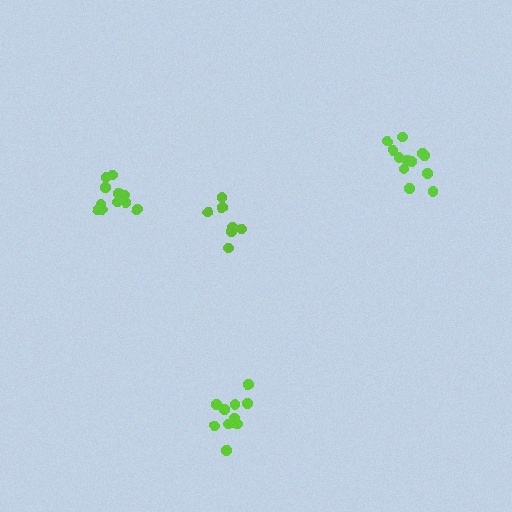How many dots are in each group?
Group 1: 8 dots, Group 2: 11 dots, Group 3: 12 dots, Group 4: 11 dots (42 total).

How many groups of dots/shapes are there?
There are 4 groups.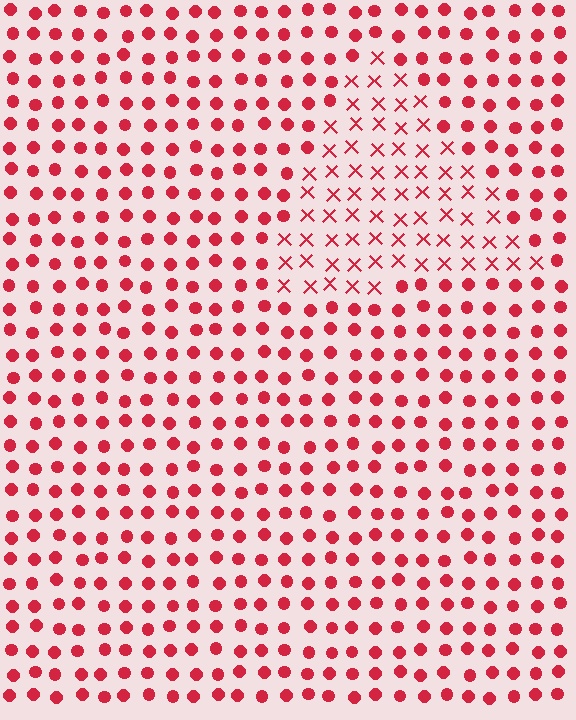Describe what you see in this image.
The image is filled with small red elements arranged in a uniform grid. A triangle-shaped region contains X marks, while the surrounding area contains circles. The boundary is defined purely by the change in element shape.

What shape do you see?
I see a triangle.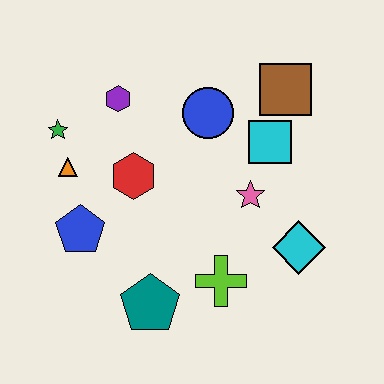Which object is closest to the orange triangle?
The green star is closest to the orange triangle.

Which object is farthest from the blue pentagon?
The brown square is farthest from the blue pentagon.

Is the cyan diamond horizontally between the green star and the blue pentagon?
No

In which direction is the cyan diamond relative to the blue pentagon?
The cyan diamond is to the right of the blue pentagon.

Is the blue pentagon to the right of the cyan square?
No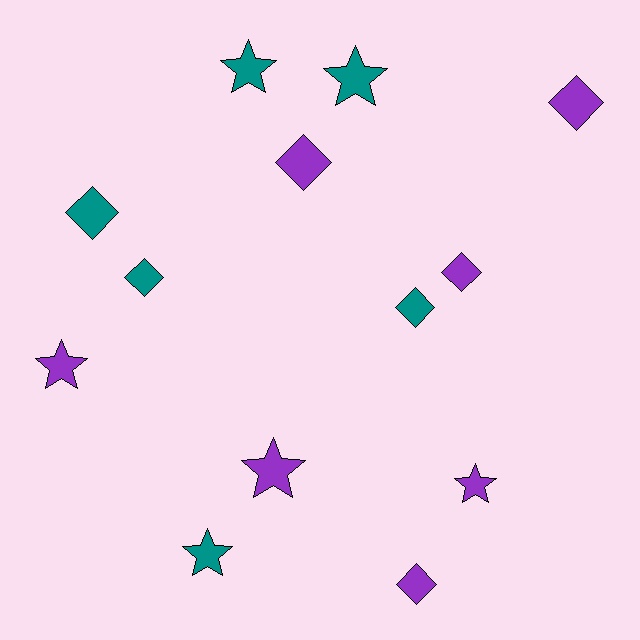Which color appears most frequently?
Purple, with 7 objects.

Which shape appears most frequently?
Diamond, with 7 objects.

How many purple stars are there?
There are 3 purple stars.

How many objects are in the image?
There are 13 objects.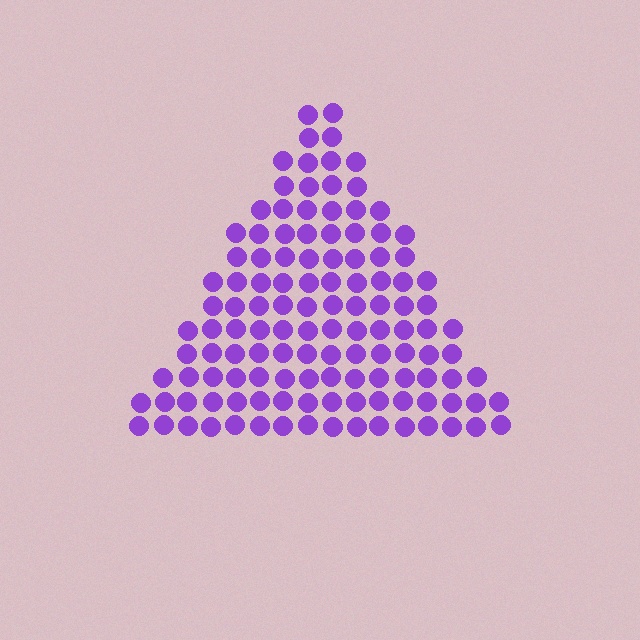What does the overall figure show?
The overall figure shows a triangle.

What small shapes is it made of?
It is made of small circles.